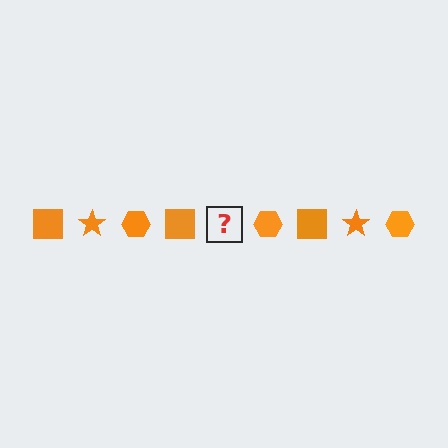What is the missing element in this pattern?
The missing element is an orange star.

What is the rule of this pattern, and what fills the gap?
The rule is that the pattern cycles through square, star, hexagon shapes in orange. The gap should be filled with an orange star.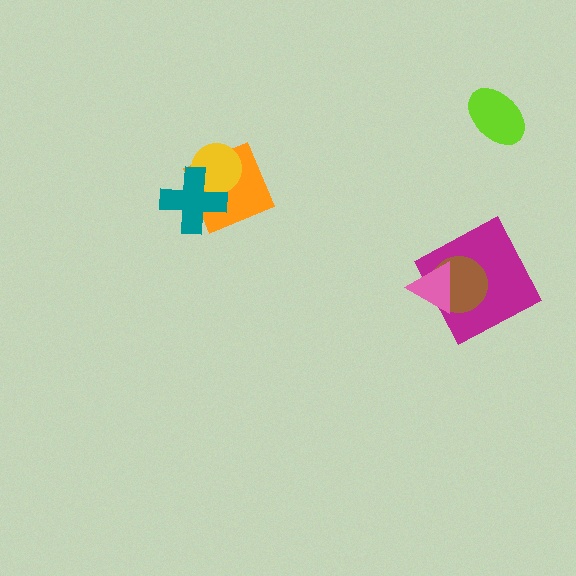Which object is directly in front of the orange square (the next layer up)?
The yellow circle is directly in front of the orange square.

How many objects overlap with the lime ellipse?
0 objects overlap with the lime ellipse.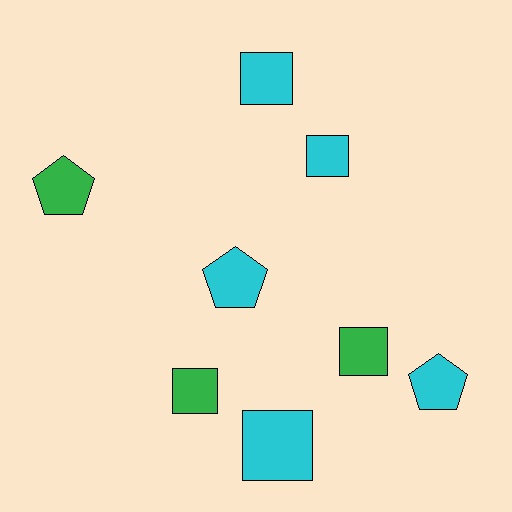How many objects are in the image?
There are 8 objects.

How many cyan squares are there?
There are 3 cyan squares.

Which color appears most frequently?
Cyan, with 5 objects.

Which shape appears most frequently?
Square, with 5 objects.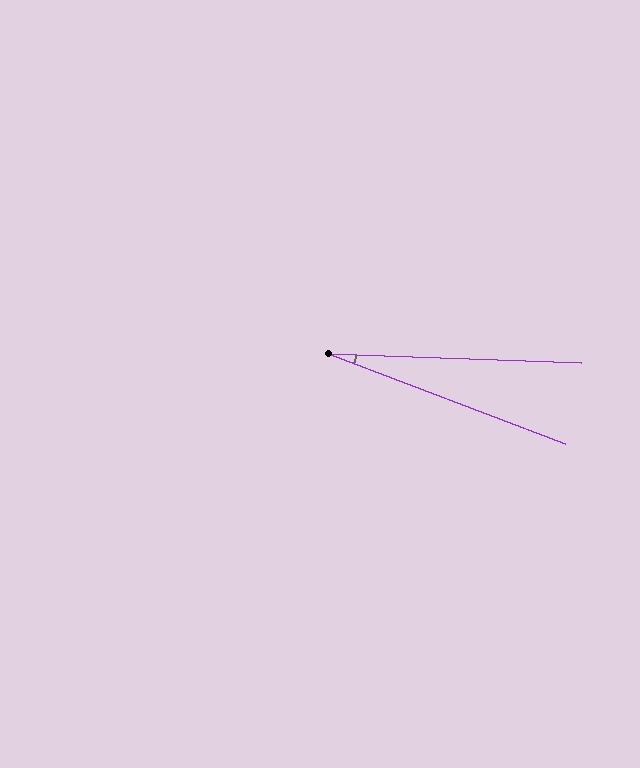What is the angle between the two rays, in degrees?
Approximately 19 degrees.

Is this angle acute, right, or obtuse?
It is acute.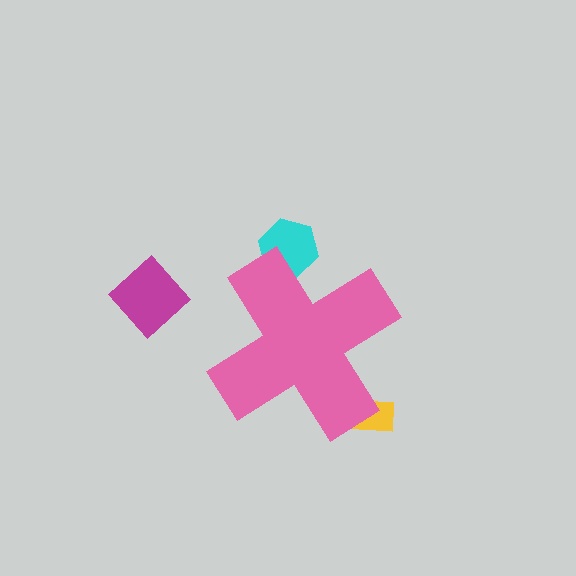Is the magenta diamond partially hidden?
No, the magenta diamond is fully visible.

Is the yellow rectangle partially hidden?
Yes, the yellow rectangle is partially hidden behind the pink cross.